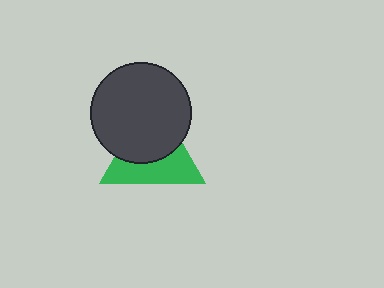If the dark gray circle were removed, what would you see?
You would see the complete green triangle.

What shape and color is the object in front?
The object in front is a dark gray circle.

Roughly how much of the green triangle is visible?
About half of it is visible (roughly 47%).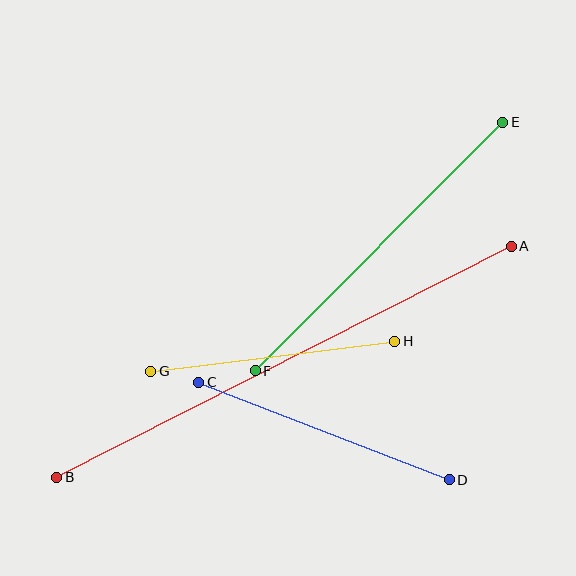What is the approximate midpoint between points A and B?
The midpoint is at approximately (284, 362) pixels.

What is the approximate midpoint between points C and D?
The midpoint is at approximately (324, 431) pixels.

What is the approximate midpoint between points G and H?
The midpoint is at approximately (273, 356) pixels.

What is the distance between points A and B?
The distance is approximately 510 pixels.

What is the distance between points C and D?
The distance is approximately 269 pixels.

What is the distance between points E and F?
The distance is approximately 351 pixels.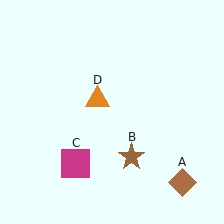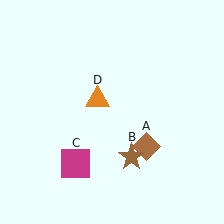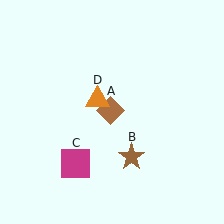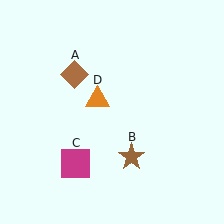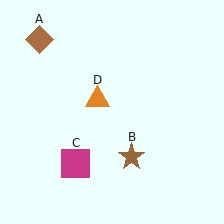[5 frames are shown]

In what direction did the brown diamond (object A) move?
The brown diamond (object A) moved up and to the left.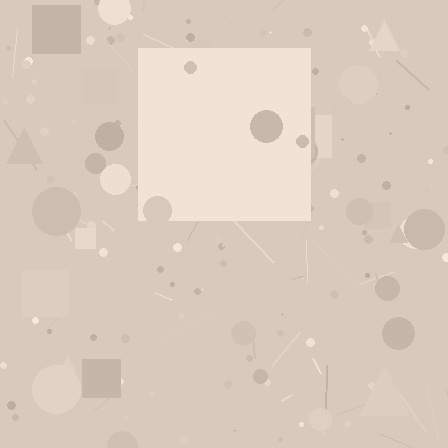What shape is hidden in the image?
A square is hidden in the image.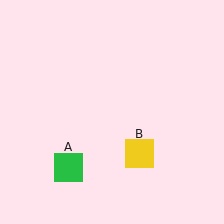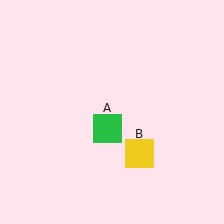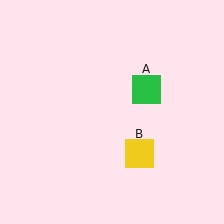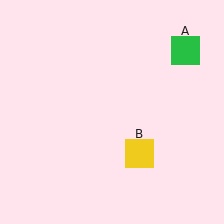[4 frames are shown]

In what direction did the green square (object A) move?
The green square (object A) moved up and to the right.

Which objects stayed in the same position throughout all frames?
Yellow square (object B) remained stationary.